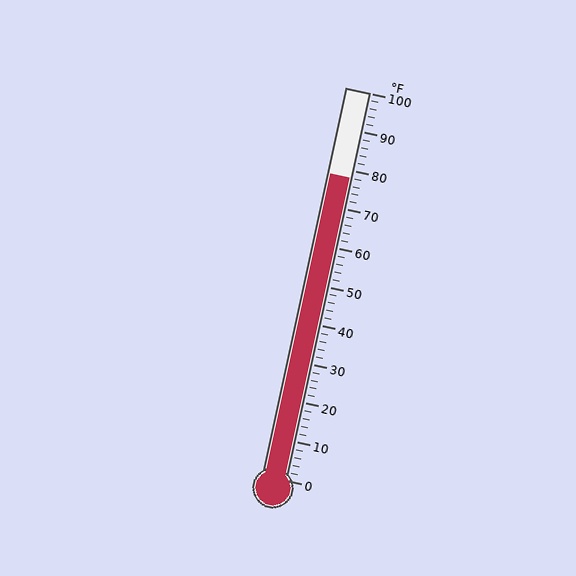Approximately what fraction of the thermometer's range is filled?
The thermometer is filled to approximately 80% of its range.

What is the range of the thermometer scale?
The thermometer scale ranges from 0°F to 100°F.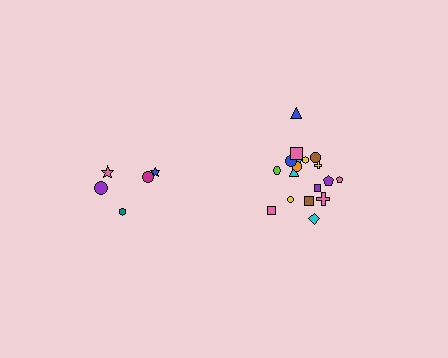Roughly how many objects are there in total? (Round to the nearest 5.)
Roughly 25 objects in total.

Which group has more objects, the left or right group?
The right group.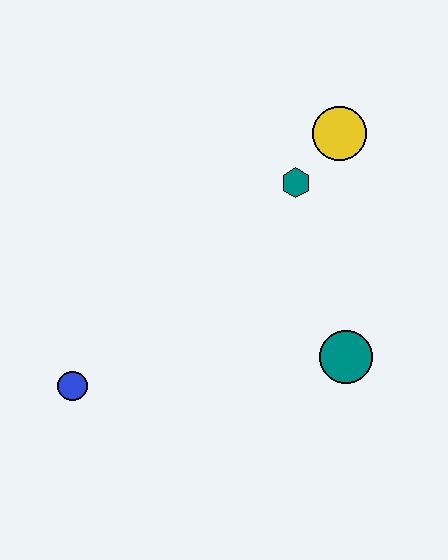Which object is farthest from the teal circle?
The blue circle is farthest from the teal circle.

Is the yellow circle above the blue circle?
Yes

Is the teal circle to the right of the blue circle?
Yes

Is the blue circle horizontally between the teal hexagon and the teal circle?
No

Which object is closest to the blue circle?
The teal circle is closest to the blue circle.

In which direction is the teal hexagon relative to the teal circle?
The teal hexagon is above the teal circle.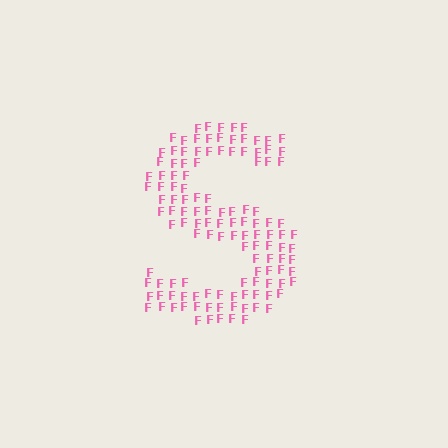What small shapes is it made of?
It is made of small letter F's.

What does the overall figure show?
The overall figure shows the letter S.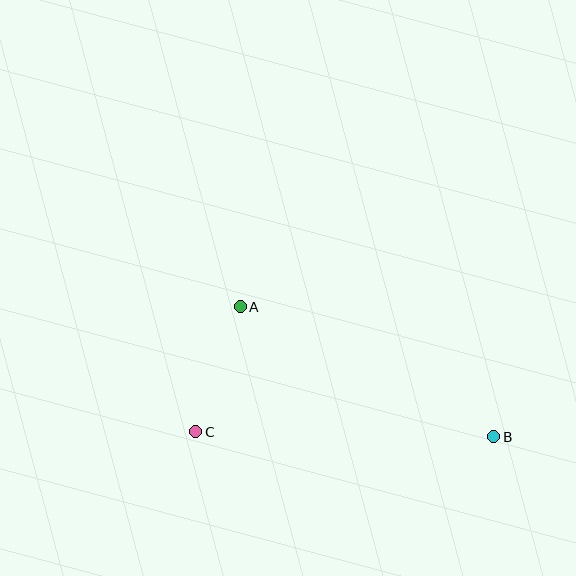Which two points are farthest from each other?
Points B and C are farthest from each other.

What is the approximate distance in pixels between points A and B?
The distance between A and B is approximately 285 pixels.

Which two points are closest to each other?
Points A and C are closest to each other.